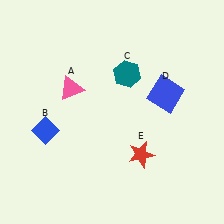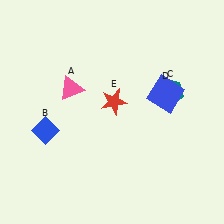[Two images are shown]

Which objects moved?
The objects that moved are: the teal hexagon (C), the red star (E).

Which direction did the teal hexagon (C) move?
The teal hexagon (C) moved right.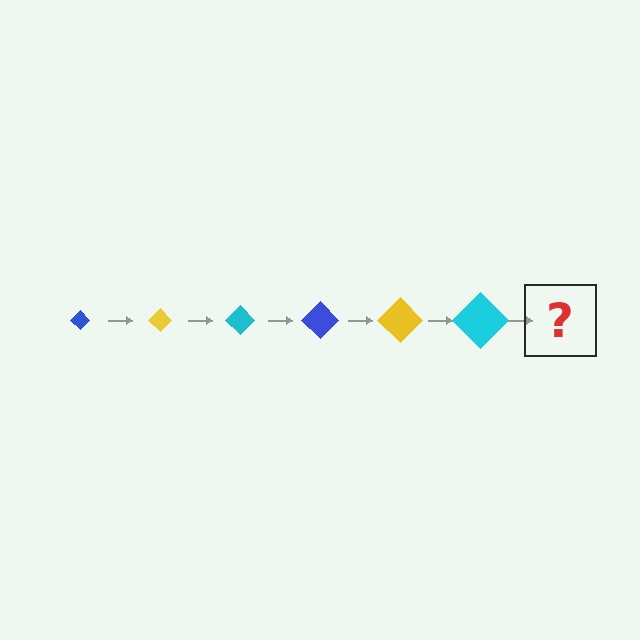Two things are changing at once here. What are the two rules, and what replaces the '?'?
The two rules are that the diamond grows larger each step and the color cycles through blue, yellow, and cyan. The '?' should be a blue diamond, larger than the previous one.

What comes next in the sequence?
The next element should be a blue diamond, larger than the previous one.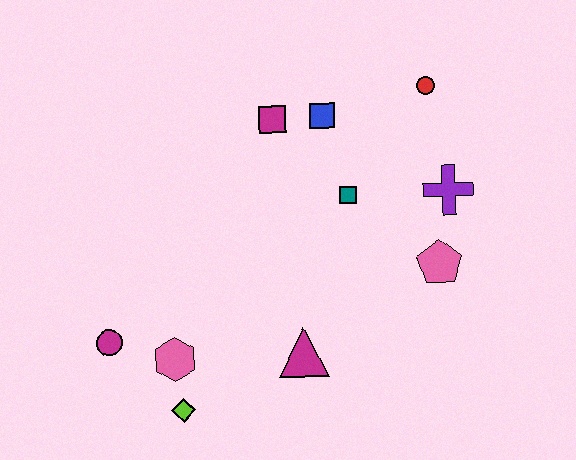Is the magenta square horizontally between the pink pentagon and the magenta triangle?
No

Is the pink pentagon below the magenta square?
Yes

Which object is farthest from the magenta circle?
The red circle is farthest from the magenta circle.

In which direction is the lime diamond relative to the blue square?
The lime diamond is below the blue square.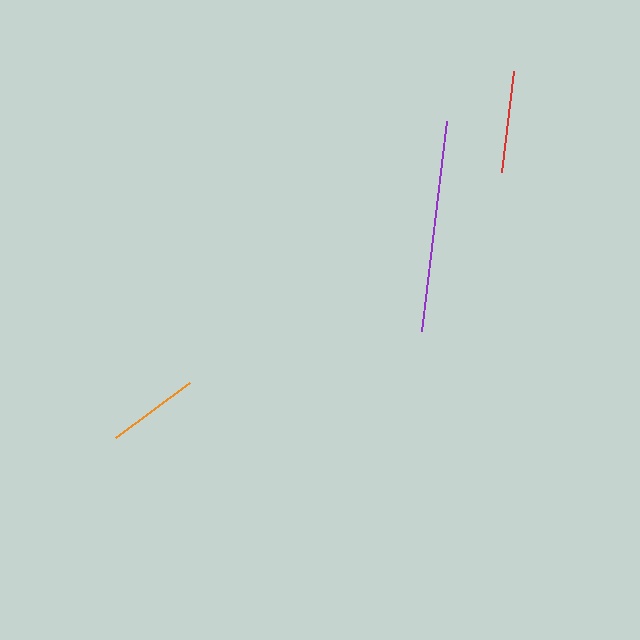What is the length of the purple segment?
The purple segment is approximately 211 pixels long.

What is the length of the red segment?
The red segment is approximately 101 pixels long.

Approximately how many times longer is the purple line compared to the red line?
The purple line is approximately 2.1 times the length of the red line.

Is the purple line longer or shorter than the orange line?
The purple line is longer than the orange line.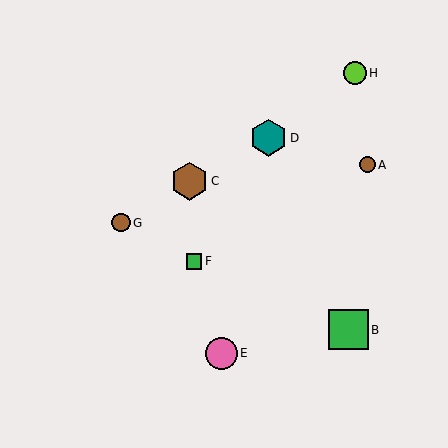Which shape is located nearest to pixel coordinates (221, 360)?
The pink circle (labeled E) at (221, 353) is nearest to that location.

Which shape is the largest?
The green square (labeled B) is the largest.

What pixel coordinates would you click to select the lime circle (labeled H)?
Click at (355, 73) to select the lime circle H.